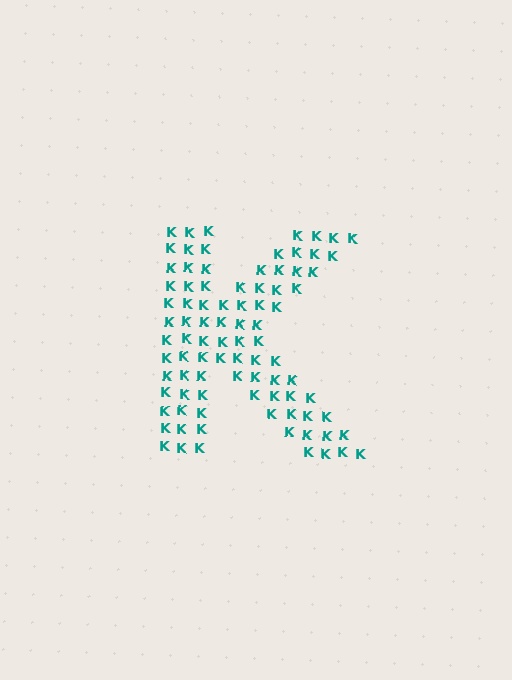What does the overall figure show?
The overall figure shows the letter K.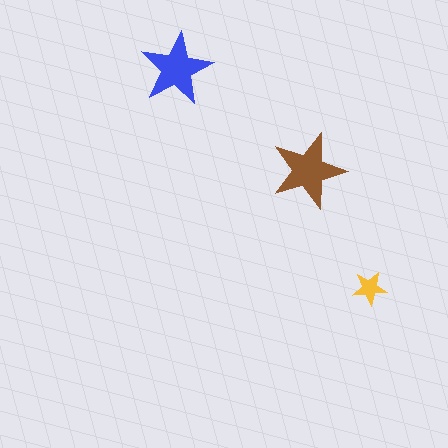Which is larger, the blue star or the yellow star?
The blue one.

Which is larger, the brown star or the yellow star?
The brown one.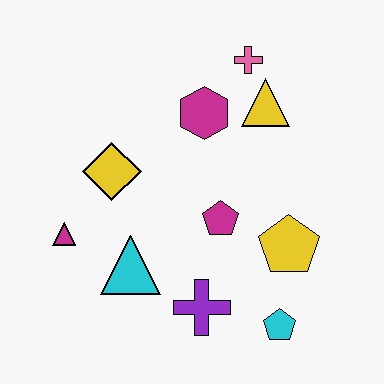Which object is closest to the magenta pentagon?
The yellow pentagon is closest to the magenta pentagon.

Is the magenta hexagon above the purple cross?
Yes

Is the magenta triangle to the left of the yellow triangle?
Yes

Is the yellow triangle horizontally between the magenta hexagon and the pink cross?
No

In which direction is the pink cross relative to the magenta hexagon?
The pink cross is above the magenta hexagon.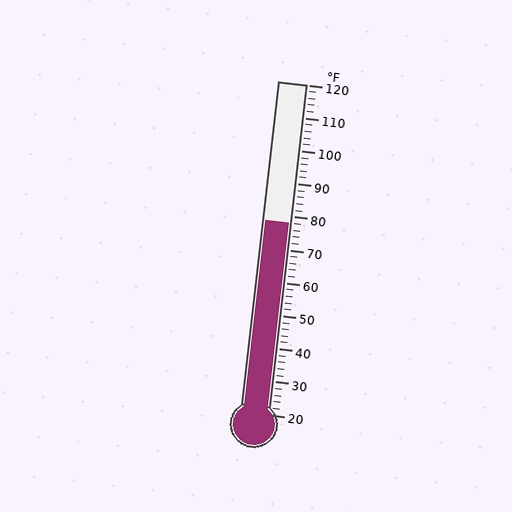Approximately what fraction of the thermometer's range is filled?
The thermometer is filled to approximately 60% of its range.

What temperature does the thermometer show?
The thermometer shows approximately 78°F.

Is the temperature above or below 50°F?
The temperature is above 50°F.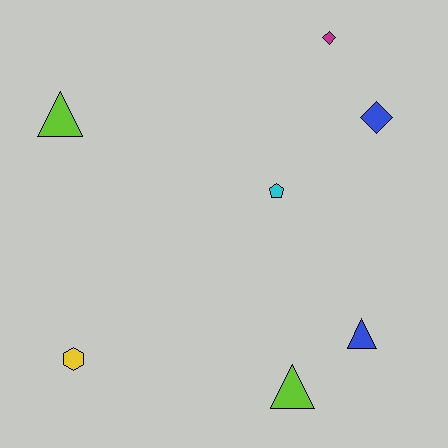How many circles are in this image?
There are no circles.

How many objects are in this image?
There are 7 objects.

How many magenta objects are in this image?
There is 1 magenta object.